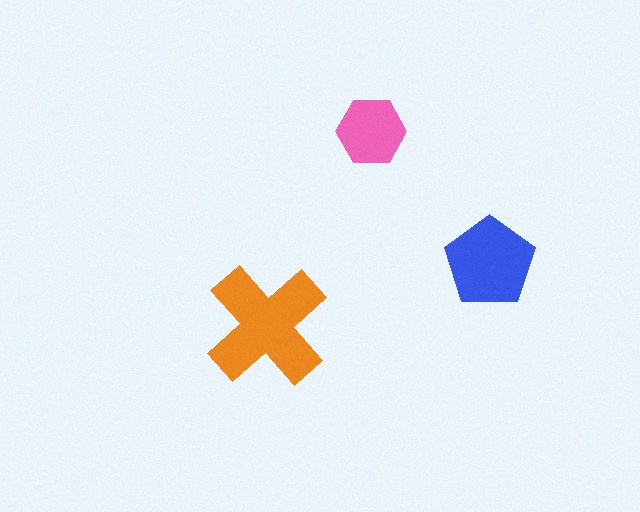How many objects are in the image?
There are 3 objects in the image.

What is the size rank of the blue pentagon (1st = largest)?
2nd.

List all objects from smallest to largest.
The pink hexagon, the blue pentagon, the orange cross.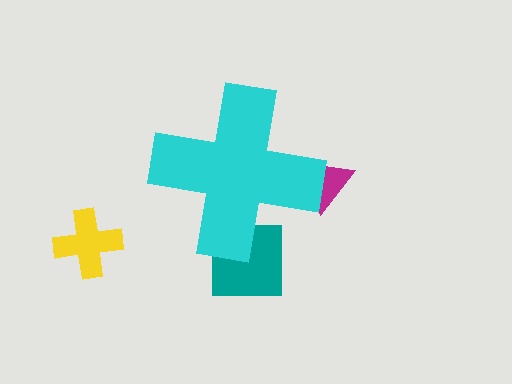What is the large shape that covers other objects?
A cyan cross.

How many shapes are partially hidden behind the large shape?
2 shapes are partially hidden.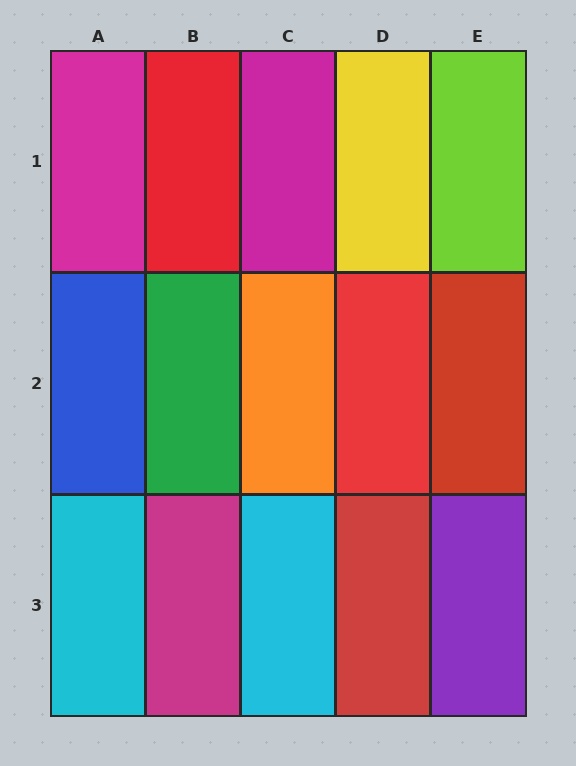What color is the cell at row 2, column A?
Blue.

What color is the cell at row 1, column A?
Magenta.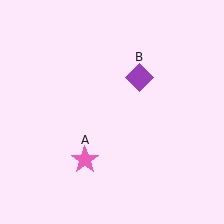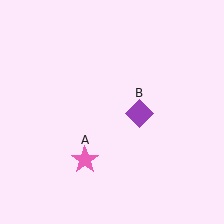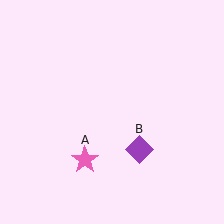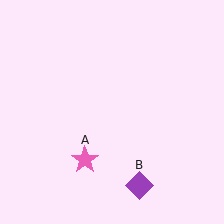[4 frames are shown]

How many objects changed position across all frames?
1 object changed position: purple diamond (object B).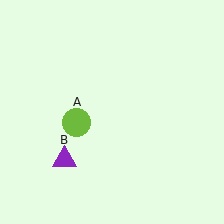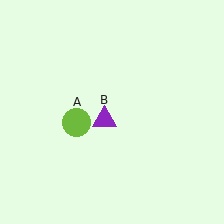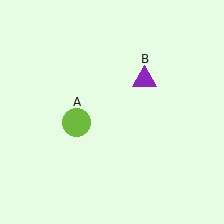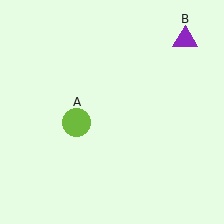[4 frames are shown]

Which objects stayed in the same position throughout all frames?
Lime circle (object A) remained stationary.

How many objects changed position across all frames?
1 object changed position: purple triangle (object B).